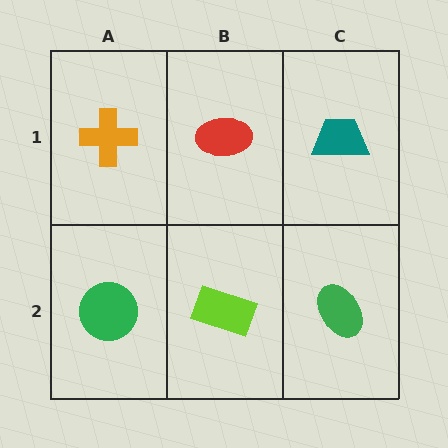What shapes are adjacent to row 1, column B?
A lime rectangle (row 2, column B), an orange cross (row 1, column A), a teal trapezoid (row 1, column C).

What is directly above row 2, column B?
A red ellipse.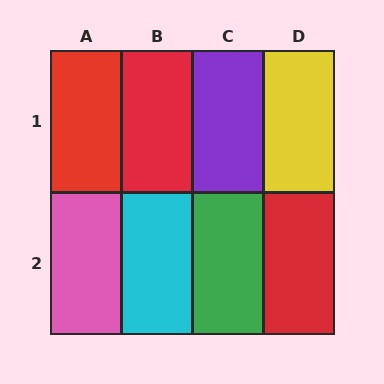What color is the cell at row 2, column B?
Cyan.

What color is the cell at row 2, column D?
Red.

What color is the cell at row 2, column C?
Green.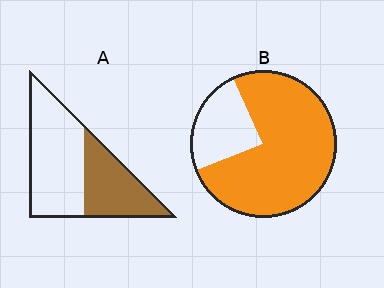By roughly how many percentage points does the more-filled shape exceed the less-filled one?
By roughly 35 percentage points (B over A).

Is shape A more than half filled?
No.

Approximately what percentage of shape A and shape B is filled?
A is approximately 40% and B is approximately 75%.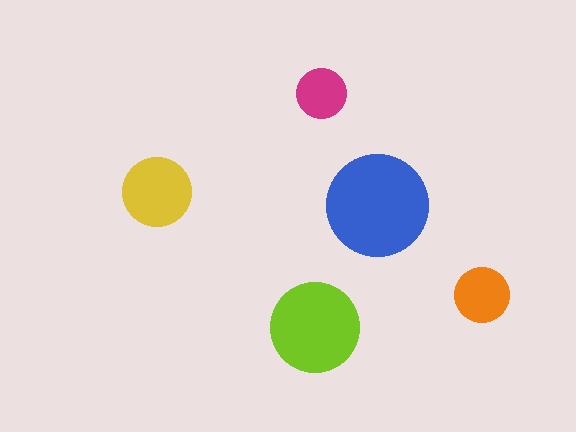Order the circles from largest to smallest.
the blue one, the lime one, the yellow one, the orange one, the magenta one.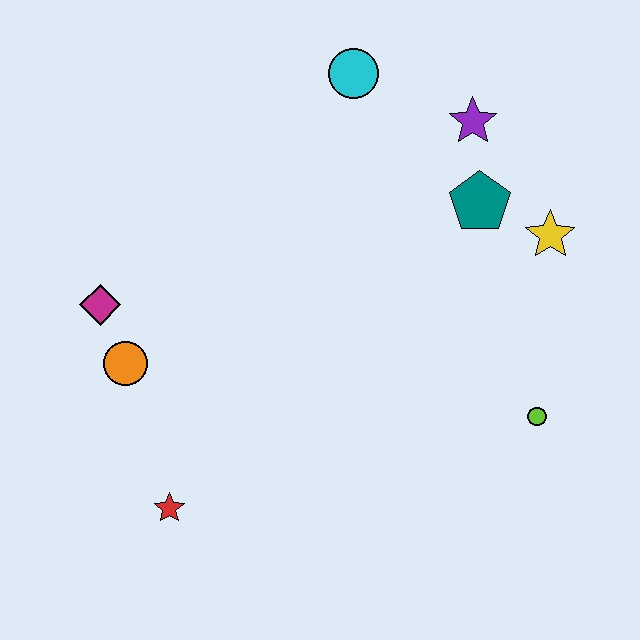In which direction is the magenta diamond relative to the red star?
The magenta diamond is above the red star.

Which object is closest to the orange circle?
The magenta diamond is closest to the orange circle.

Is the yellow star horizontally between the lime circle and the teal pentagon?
No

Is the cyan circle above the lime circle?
Yes